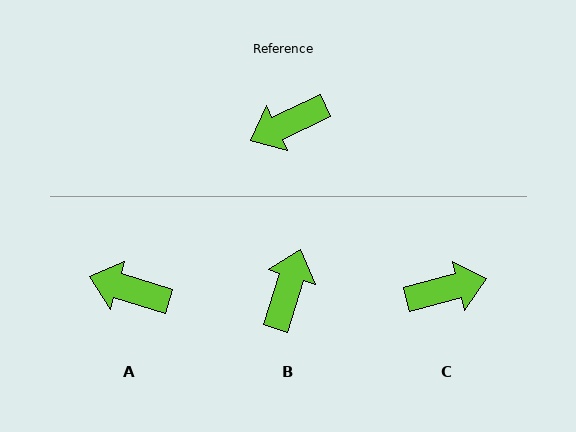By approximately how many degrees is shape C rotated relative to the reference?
Approximately 169 degrees counter-clockwise.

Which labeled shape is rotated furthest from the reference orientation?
C, about 169 degrees away.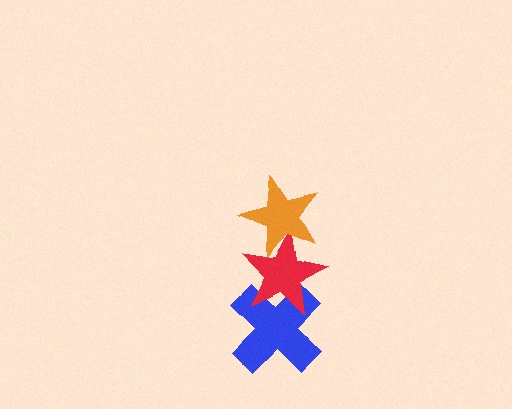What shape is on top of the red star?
The orange star is on top of the red star.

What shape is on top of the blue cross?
The red star is on top of the blue cross.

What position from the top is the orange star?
The orange star is 1st from the top.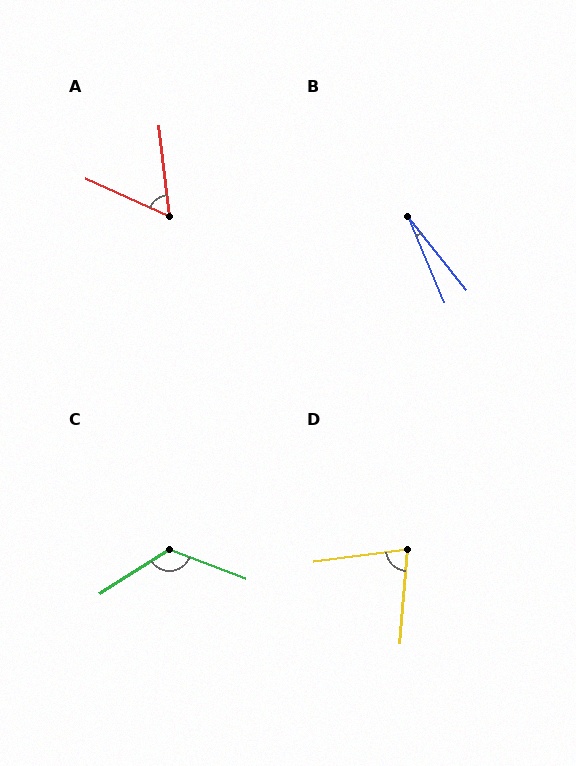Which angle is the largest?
C, at approximately 127 degrees.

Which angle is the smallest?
B, at approximately 16 degrees.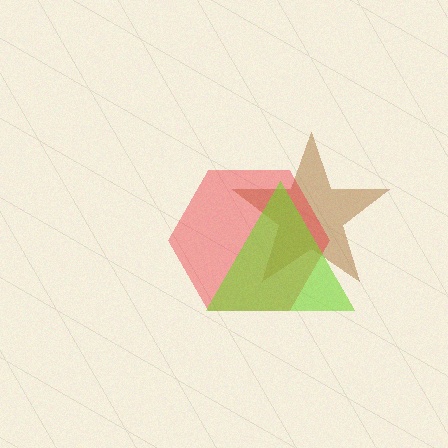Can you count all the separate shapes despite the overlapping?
Yes, there are 3 separate shapes.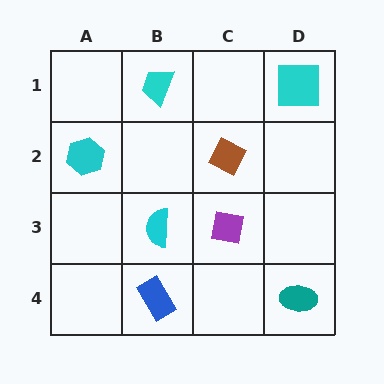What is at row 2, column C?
A brown diamond.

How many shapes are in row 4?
2 shapes.